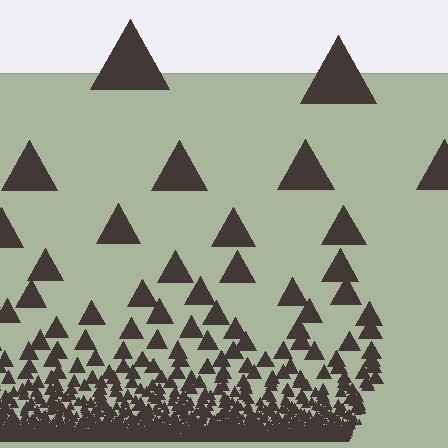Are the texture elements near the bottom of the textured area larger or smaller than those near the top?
Smaller. The gradient is inverted — elements near the bottom are smaller and denser.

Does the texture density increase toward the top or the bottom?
Density increases toward the bottom.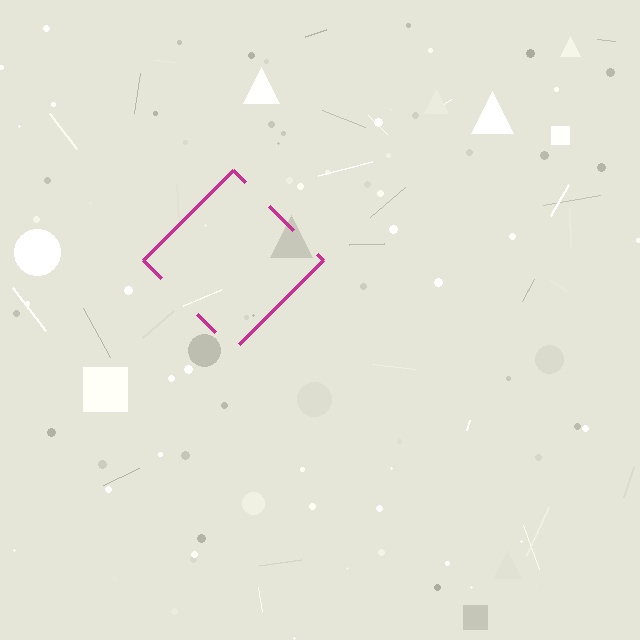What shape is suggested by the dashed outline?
The dashed outline suggests a diamond.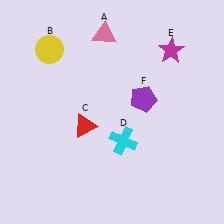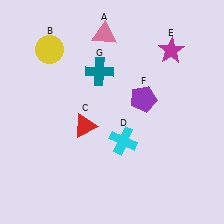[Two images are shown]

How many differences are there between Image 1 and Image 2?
There is 1 difference between the two images.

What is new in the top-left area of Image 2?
A teal cross (G) was added in the top-left area of Image 2.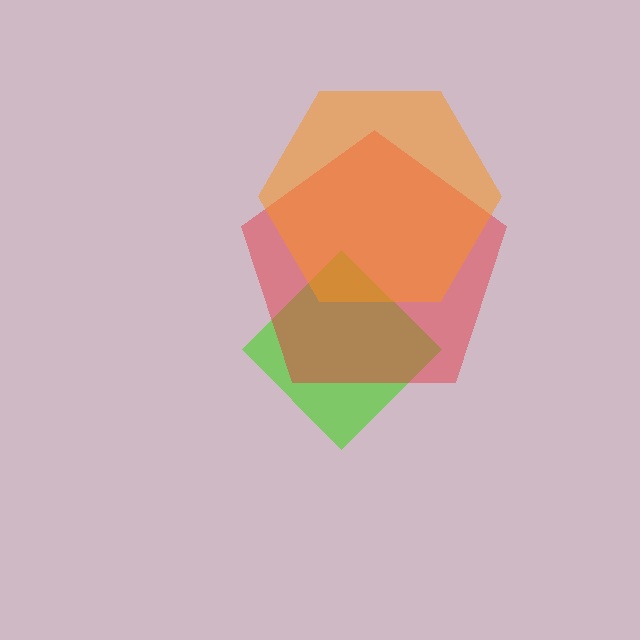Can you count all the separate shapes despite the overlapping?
Yes, there are 3 separate shapes.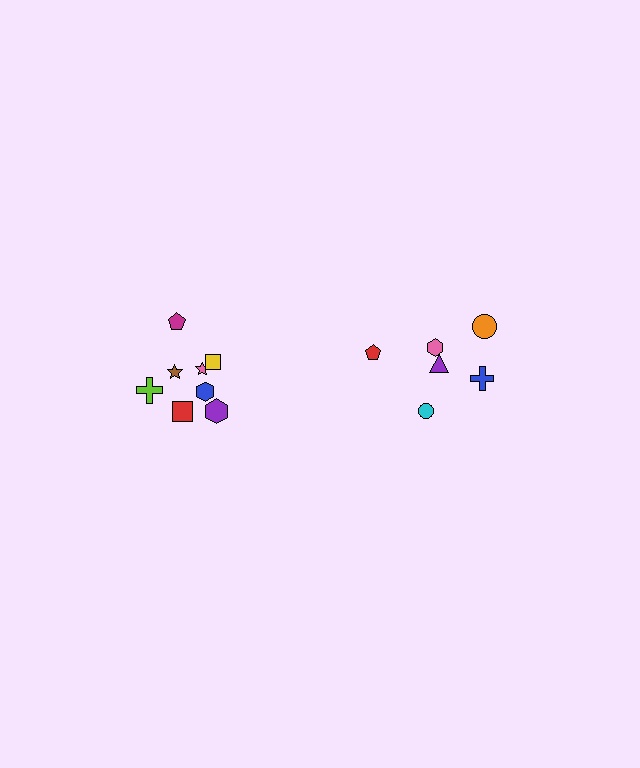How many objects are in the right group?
There are 6 objects.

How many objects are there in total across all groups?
There are 14 objects.